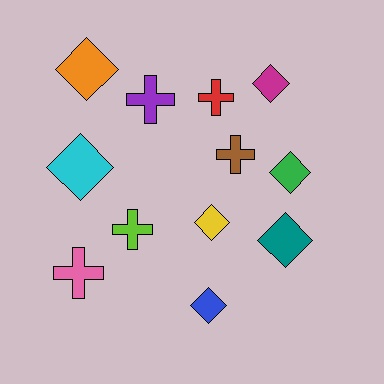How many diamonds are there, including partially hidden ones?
There are 7 diamonds.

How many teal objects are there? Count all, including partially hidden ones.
There is 1 teal object.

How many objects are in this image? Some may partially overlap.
There are 12 objects.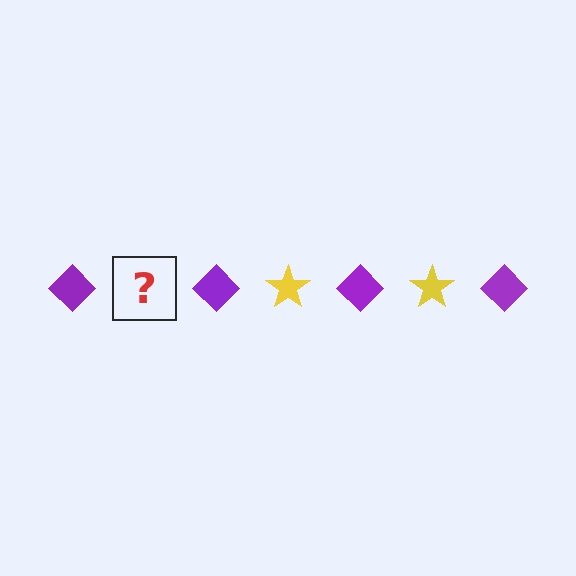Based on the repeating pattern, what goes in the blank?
The blank should be a yellow star.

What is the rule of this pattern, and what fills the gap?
The rule is that the pattern alternates between purple diamond and yellow star. The gap should be filled with a yellow star.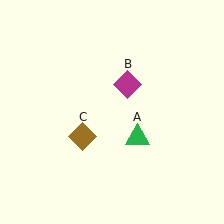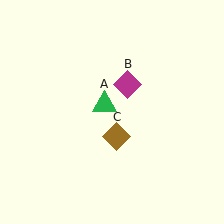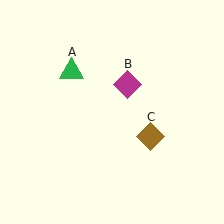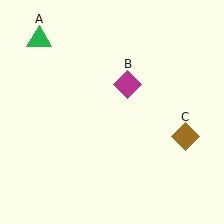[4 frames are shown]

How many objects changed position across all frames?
2 objects changed position: green triangle (object A), brown diamond (object C).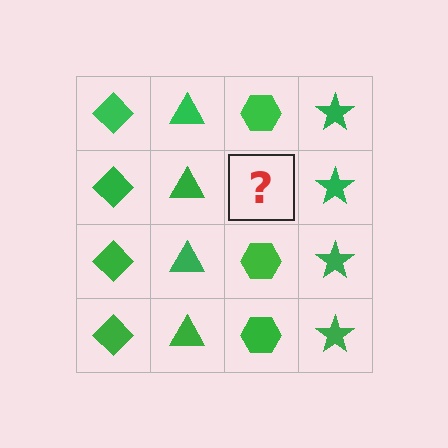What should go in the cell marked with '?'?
The missing cell should contain a green hexagon.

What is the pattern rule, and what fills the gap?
The rule is that each column has a consistent shape. The gap should be filled with a green hexagon.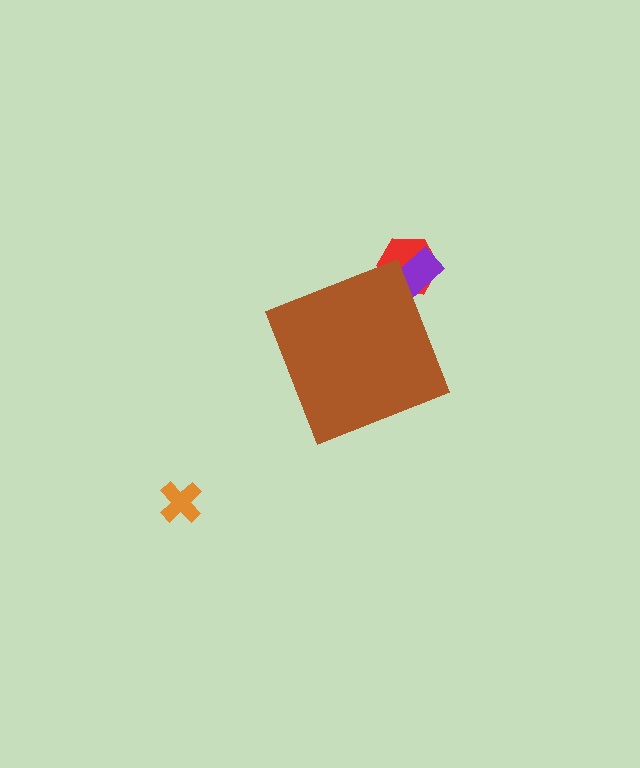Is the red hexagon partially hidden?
Yes, the red hexagon is partially hidden behind the brown diamond.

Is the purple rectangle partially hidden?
Yes, the purple rectangle is partially hidden behind the brown diamond.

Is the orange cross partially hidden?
No, the orange cross is fully visible.